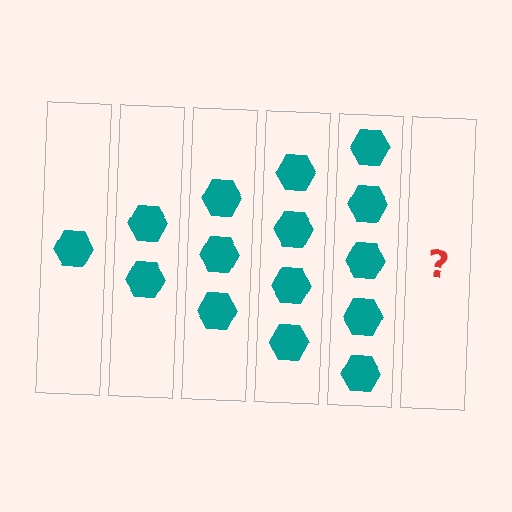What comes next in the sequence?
The next element should be 6 hexagons.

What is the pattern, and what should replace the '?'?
The pattern is that each step adds one more hexagon. The '?' should be 6 hexagons.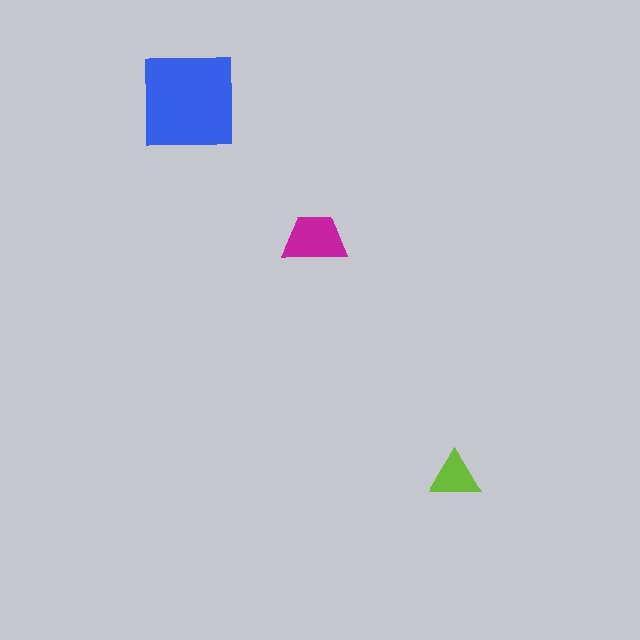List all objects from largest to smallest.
The blue square, the magenta trapezoid, the lime triangle.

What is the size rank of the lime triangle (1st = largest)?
3rd.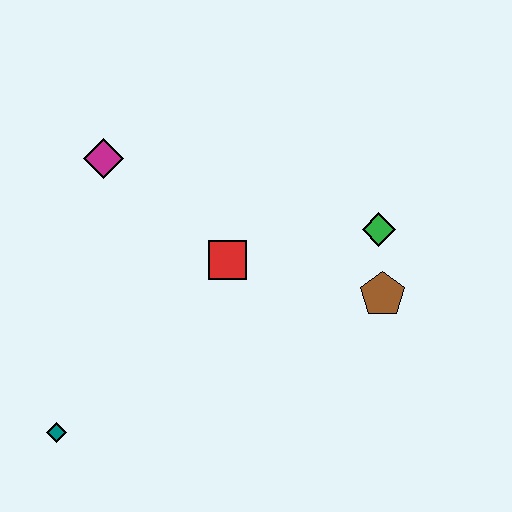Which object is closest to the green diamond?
The brown pentagon is closest to the green diamond.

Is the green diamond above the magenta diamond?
No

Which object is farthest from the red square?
The teal diamond is farthest from the red square.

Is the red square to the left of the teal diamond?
No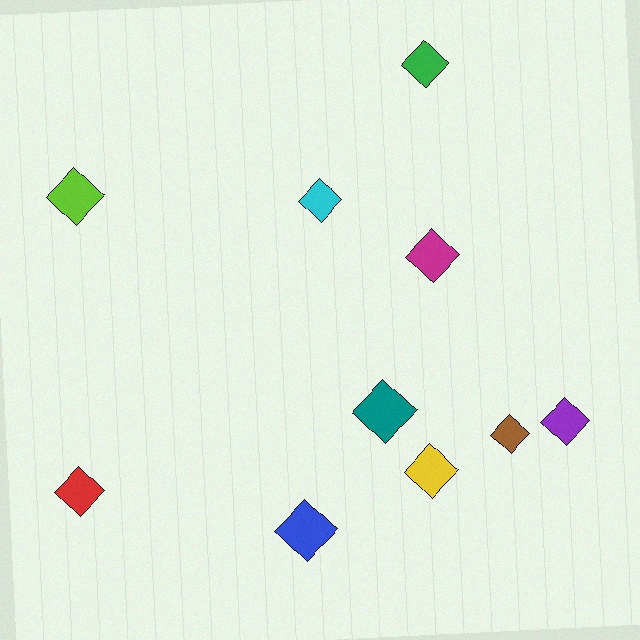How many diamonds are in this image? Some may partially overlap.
There are 10 diamonds.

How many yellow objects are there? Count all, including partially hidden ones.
There is 1 yellow object.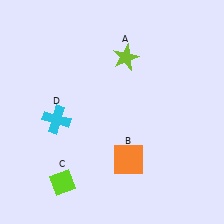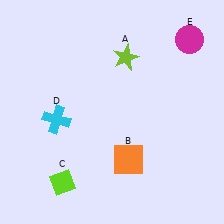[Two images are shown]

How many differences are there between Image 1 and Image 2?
There is 1 difference between the two images.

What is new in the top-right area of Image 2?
A magenta circle (E) was added in the top-right area of Image 2.